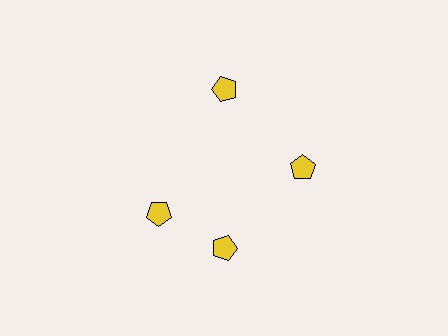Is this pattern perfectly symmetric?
No. The 4 yellow pentagons are arranged in a ring, but one element near the 9 o'clock position is rotated out of alignment along the ring, breaking the 4-fold rotational symmetry.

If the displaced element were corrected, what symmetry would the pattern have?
It would have 4-fold rotational symmetry — the pattern would map onto itself every 90 degrees.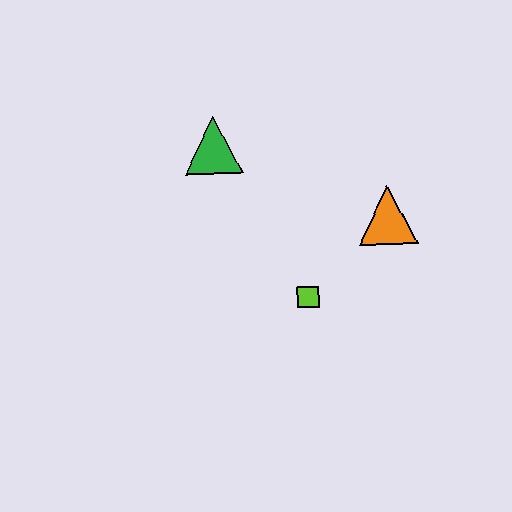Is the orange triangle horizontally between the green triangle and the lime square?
No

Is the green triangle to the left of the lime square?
Yes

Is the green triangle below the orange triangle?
No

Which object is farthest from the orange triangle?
The green triangle is farthest from the orange triangle.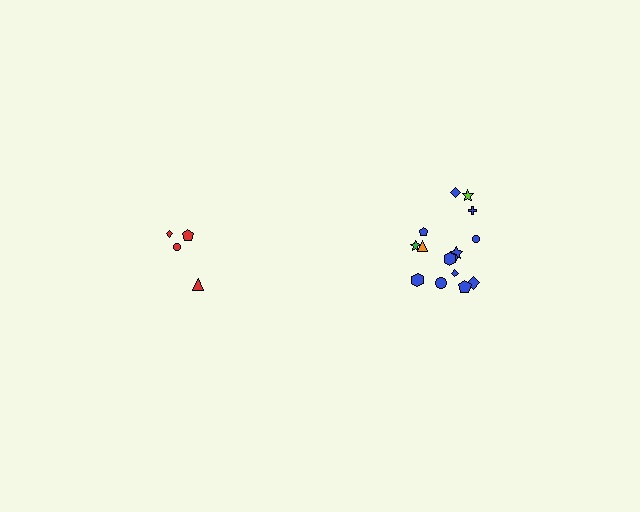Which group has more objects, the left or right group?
The right group.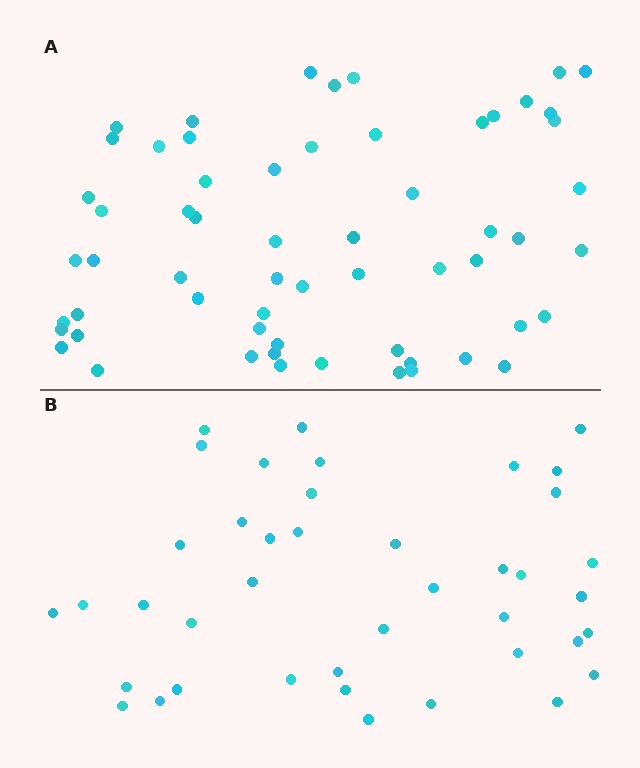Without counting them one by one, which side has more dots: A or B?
Region A (the top region) has more dots.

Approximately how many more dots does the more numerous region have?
Region A has approximately 20 more dots than region B.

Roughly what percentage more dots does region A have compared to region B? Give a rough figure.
About 45% more.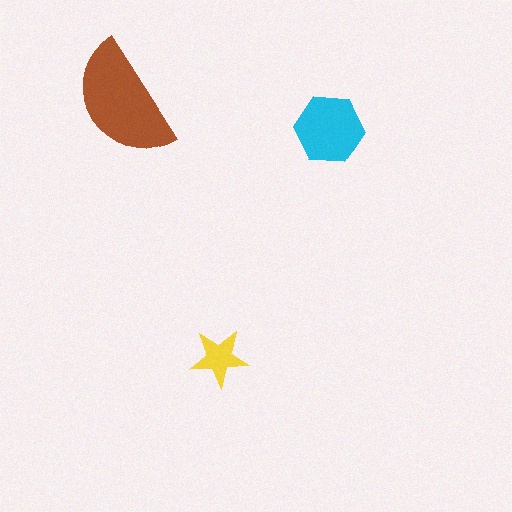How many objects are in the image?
There are 3 objects in the image.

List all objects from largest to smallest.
The brown semicircle, the cyan hexagon, the yellow star.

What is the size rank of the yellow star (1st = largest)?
3rd.